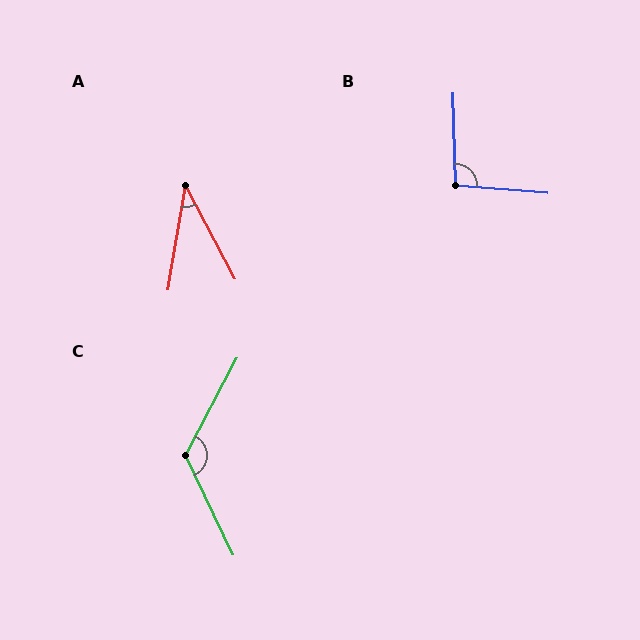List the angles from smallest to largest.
A (37°), B (96°), C (127°).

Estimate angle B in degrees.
Approximately 96 degrees.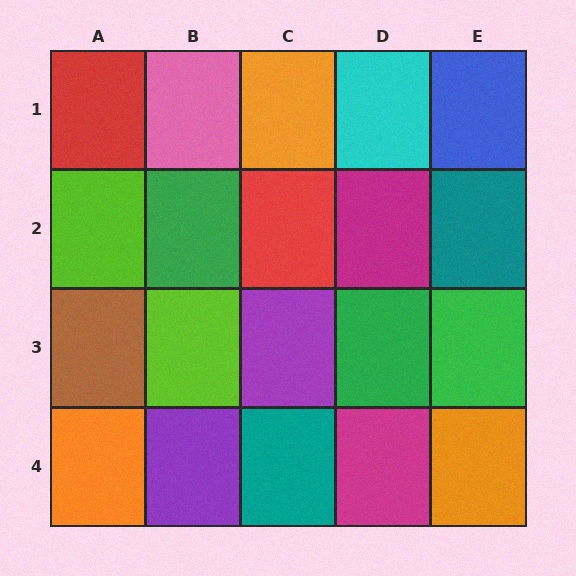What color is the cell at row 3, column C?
Purple.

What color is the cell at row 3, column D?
Green.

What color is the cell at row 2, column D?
Magenta.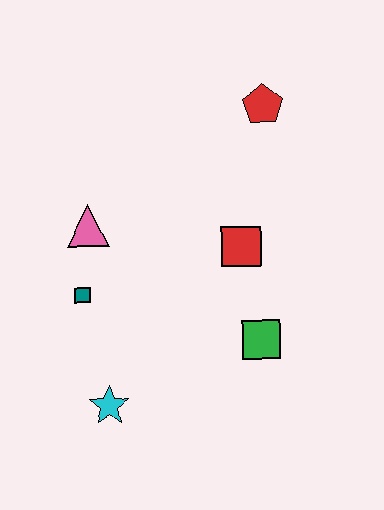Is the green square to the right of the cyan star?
Yes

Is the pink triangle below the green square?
No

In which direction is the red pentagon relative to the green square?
The red pentagon is above the green square.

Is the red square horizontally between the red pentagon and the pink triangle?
Yes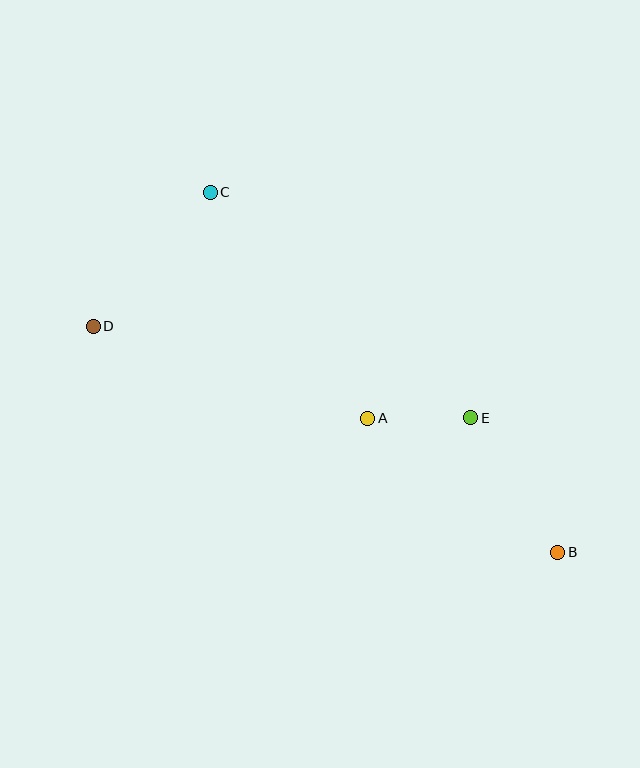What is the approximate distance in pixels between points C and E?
The distance between C and E is approximately 344 pixels.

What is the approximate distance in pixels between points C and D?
The distance between C and D is approximately 178 pixels.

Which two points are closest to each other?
Points A and E are closest to each other.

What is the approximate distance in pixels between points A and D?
The distance between A and D is approximately 289 pixels.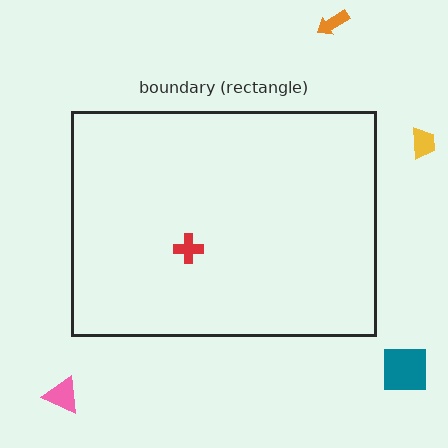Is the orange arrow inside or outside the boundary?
Outside.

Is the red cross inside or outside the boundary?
Inside.